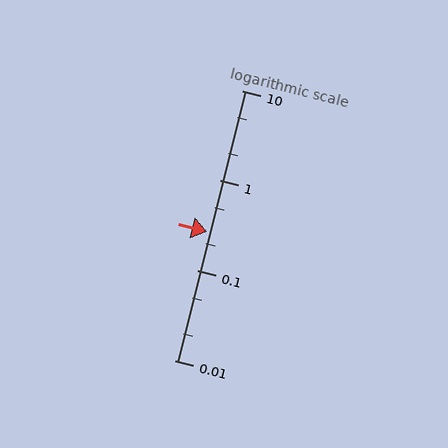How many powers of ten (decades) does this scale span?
The scale spans 3 decades, from 0.01 to 10.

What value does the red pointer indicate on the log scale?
The pointer indicates approximately 0.27.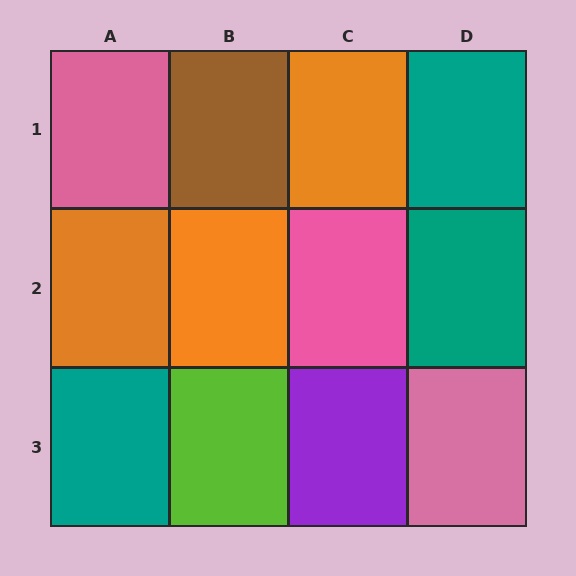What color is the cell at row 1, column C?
Orange.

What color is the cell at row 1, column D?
Teal.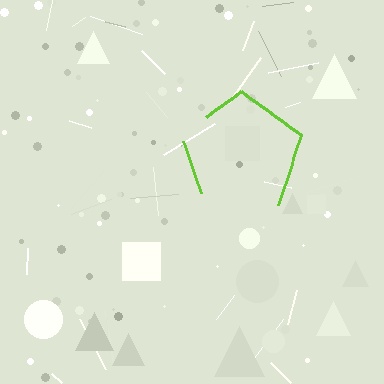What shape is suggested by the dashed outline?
The dashed outline suggests a pentagon.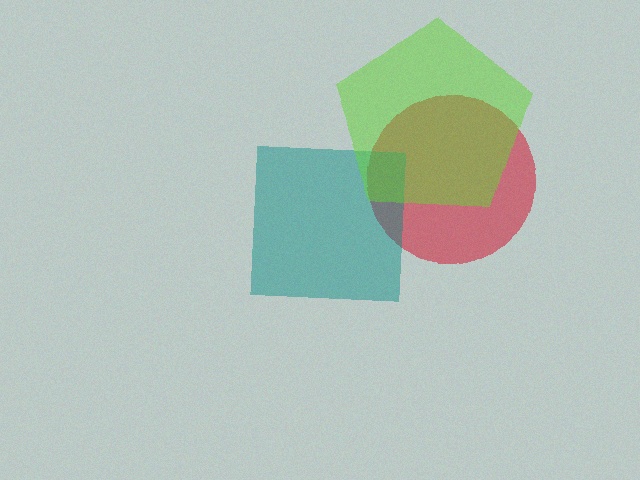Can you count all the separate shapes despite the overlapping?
Yes, there are 3 separate shapes.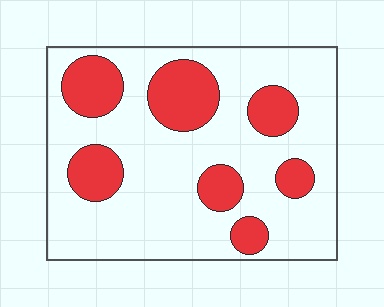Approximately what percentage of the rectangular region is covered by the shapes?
Approximately 25%.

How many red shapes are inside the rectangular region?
7.